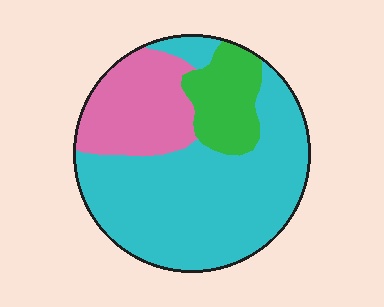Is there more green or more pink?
Pink.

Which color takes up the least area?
Green, at roughly 15%.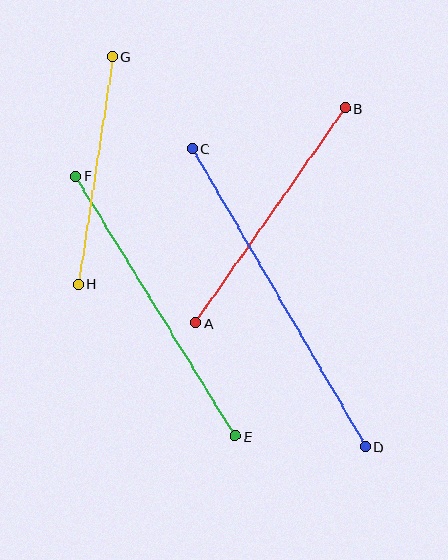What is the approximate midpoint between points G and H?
The midpoint is at approximately (95, 170) pixels.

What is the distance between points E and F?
The distance is approximately 305 pixels.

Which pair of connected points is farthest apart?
Points C and D are farthest apart.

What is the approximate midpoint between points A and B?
The midpoint is at approximately (271, 215) pixels.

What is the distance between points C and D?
The distance is approximately 345 pixels.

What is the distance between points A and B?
The distance is approximately 262 pixels.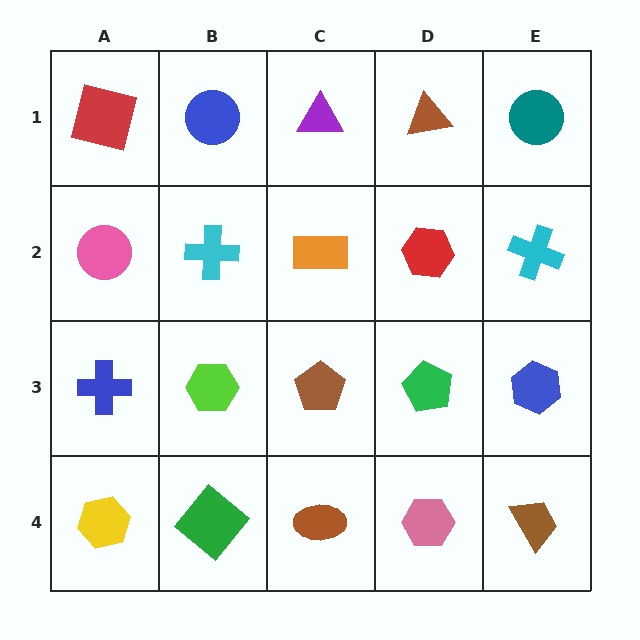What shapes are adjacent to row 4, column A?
A blue cross (row 3, column A), a green diamond (row 4, column B).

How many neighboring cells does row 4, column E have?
2.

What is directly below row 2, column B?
A lime hexagon.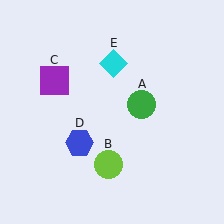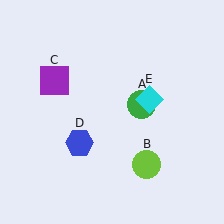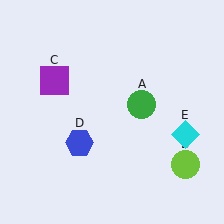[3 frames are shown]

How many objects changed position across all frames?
2 objects changed position: lime circle (object B), cyan diamond (object E).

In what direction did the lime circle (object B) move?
The lime circle (object B) moved right.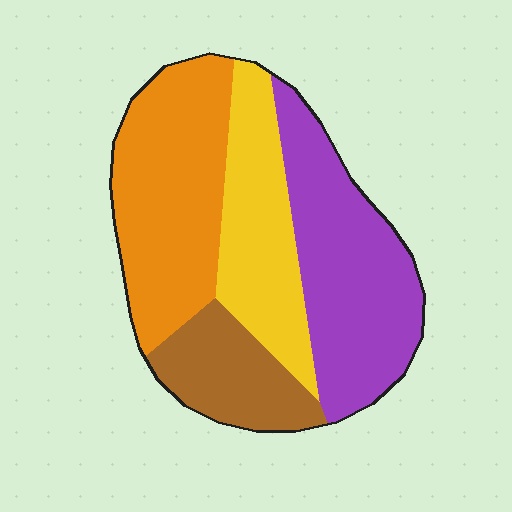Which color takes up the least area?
Brown, at roughly 15%.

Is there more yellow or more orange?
Orange.